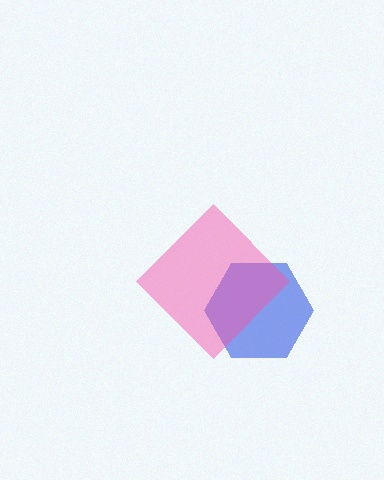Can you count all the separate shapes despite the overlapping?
Yes, there are 2 separate shapes.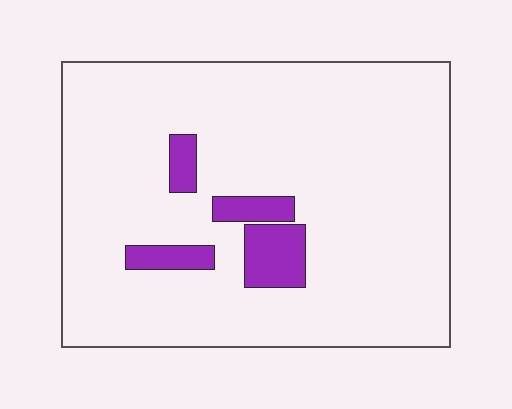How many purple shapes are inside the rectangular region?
4.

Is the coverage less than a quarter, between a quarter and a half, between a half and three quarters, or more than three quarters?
Less than a quarter.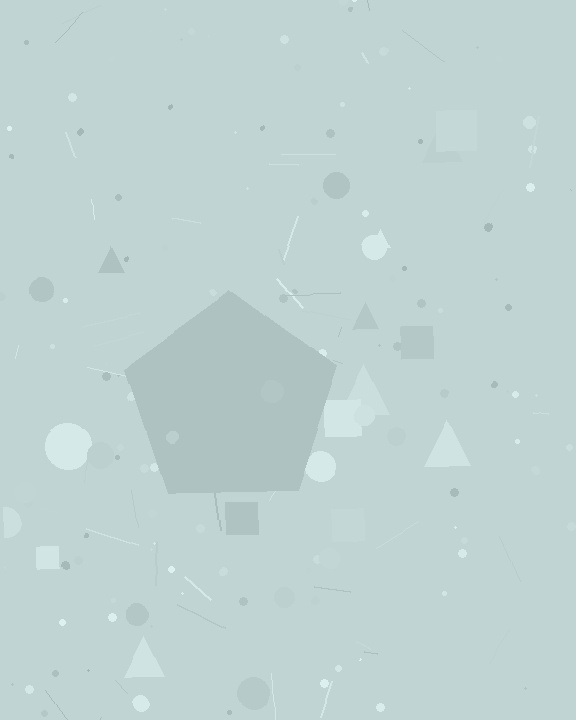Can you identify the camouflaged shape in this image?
The camouflaged shape is a pentagon.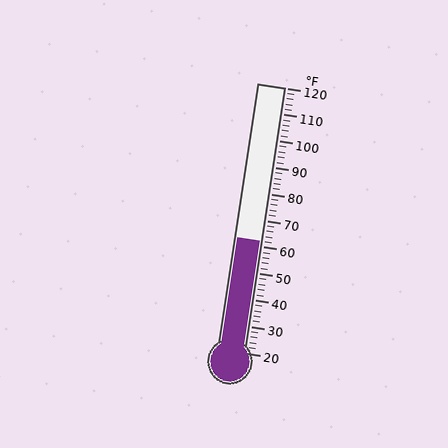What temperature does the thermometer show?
The thermometer shows approximately 62°F.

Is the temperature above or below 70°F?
The temperature is below 70°F.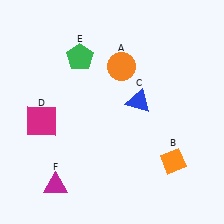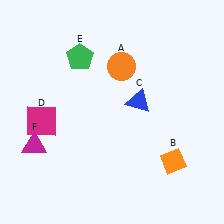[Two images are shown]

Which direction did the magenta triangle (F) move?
The magenta triangle (F) moved up.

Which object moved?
The magenta triangle (F) moved up.